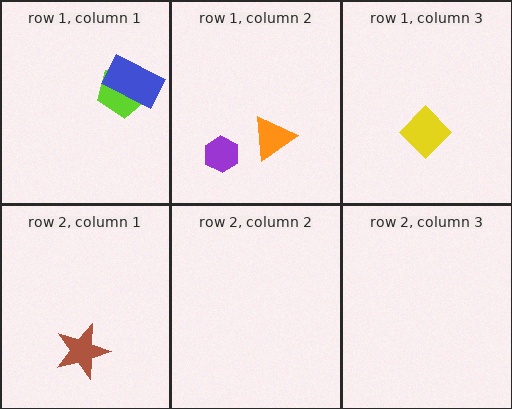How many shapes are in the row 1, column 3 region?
1.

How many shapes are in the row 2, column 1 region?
1.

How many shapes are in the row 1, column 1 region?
2.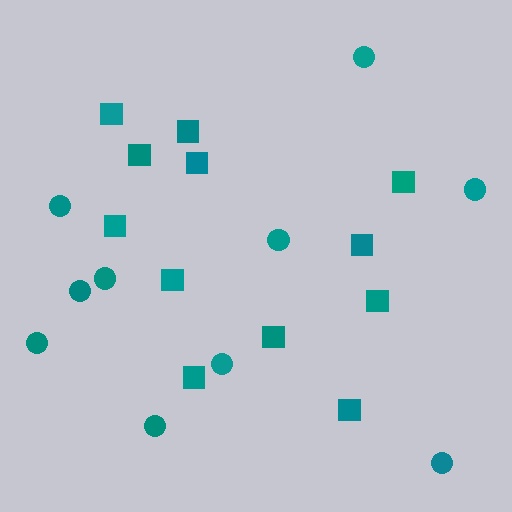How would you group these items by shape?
There are 2 groups: one group of circles (10) and one group of squares (12).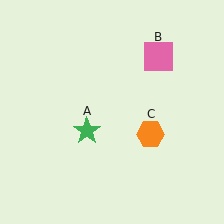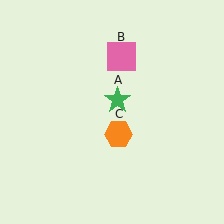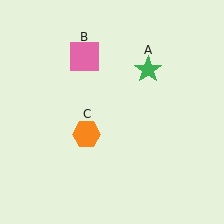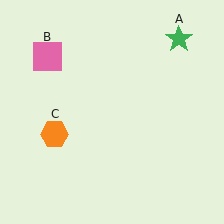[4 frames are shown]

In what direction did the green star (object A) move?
The green star (object A) moved up and to the right.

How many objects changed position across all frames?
3 objects changed position: green star (object A), pink square (object B), orange hexagon (object C).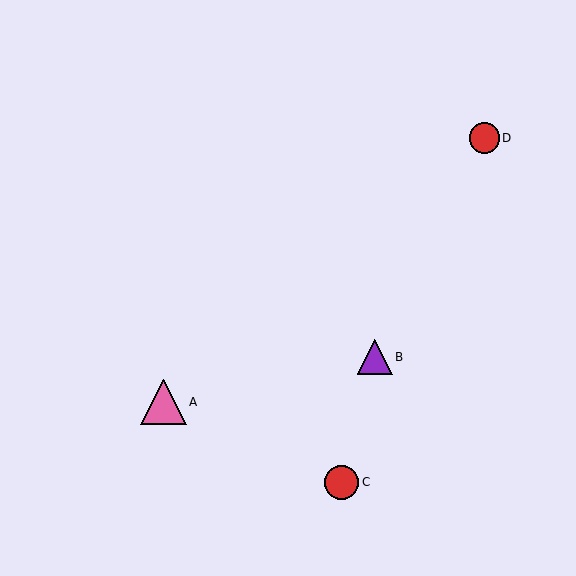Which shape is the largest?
The pink triangle (labeled A) is the largest.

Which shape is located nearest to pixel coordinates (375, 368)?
The purple triangle (labeled B) at (375, 357) is nearest to that location.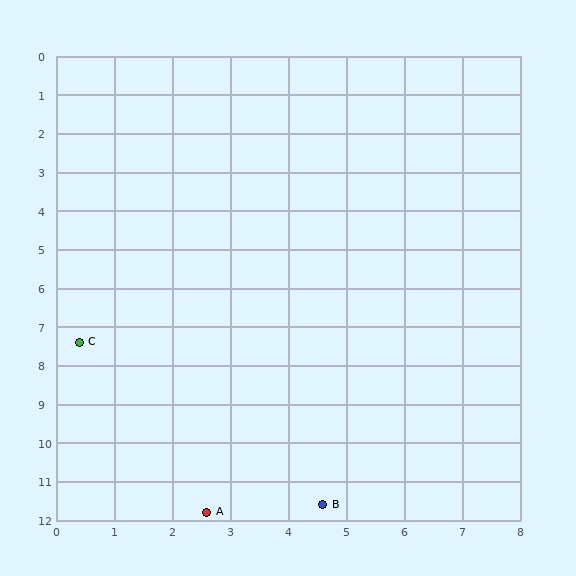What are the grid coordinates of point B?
Point B is at approximately (4.6, 11.6).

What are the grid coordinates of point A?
Point A is at approximately (2.6, 11.8).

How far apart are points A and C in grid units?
Points A and C are about 4.9 grid units apart.